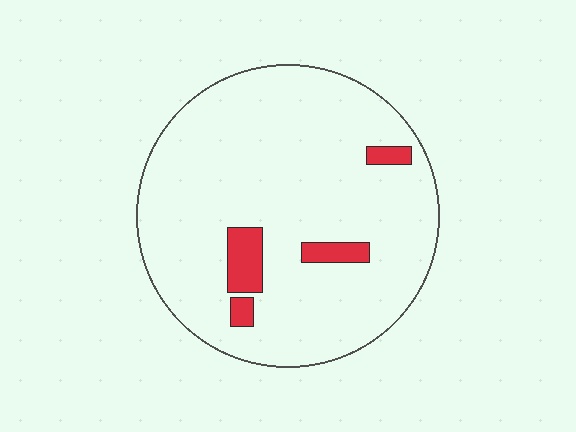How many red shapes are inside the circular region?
4.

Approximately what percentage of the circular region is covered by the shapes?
Approximately 5%.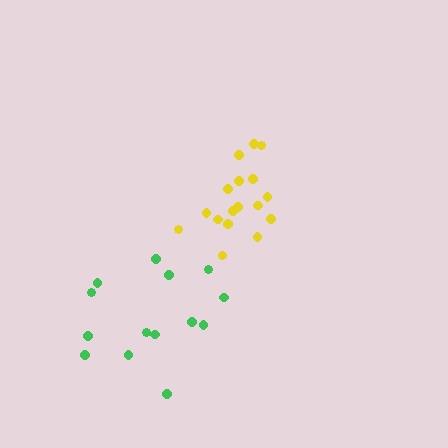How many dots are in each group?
Group 1: 14 dots, Group 2: 17 dots (31 total).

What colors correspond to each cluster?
The clusters are colored: green, yellow.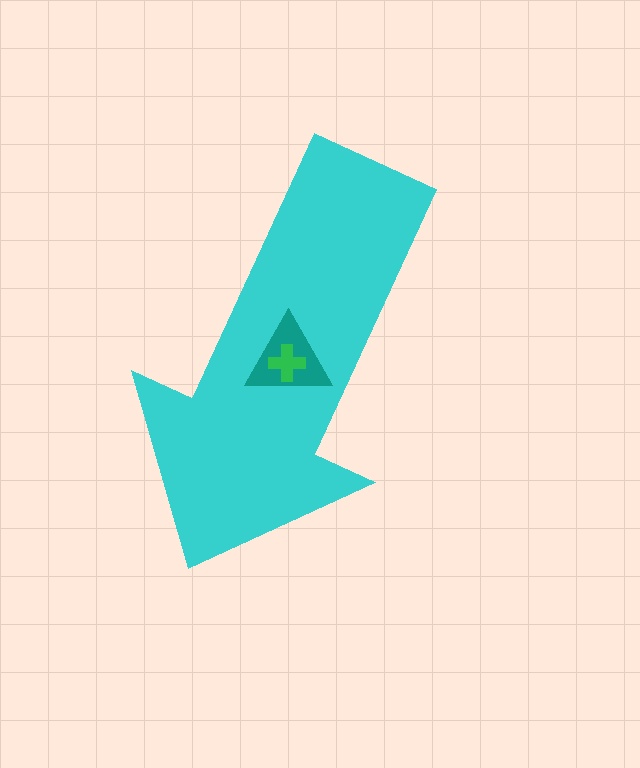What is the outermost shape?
The cyan arrow.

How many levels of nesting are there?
3.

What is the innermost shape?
The green cross.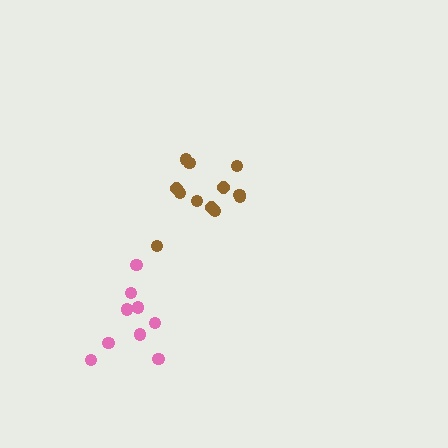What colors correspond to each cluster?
The clusters are colored: brown, pink.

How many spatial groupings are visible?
There are 2 spatial groupings.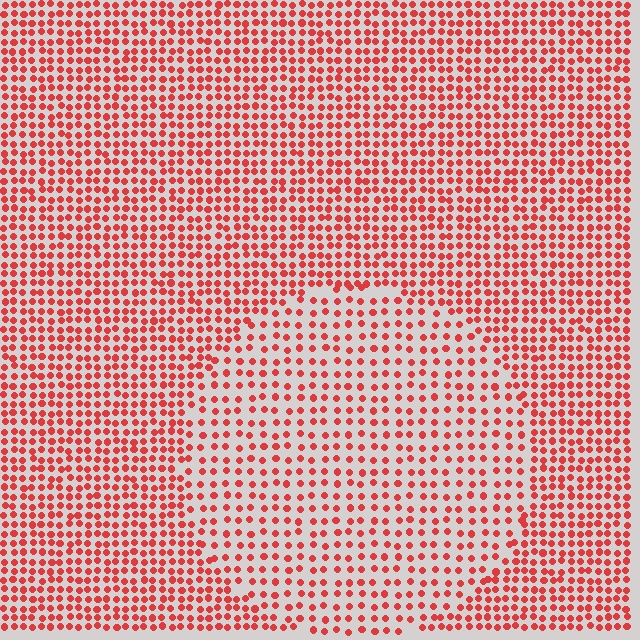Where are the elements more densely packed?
The elements are more densely packed outside the circle boundary.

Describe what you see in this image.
The image contains small red elements arranged at two different densities. A circle-shaped region is visible where the elements are less densely packed than the surrounding area.